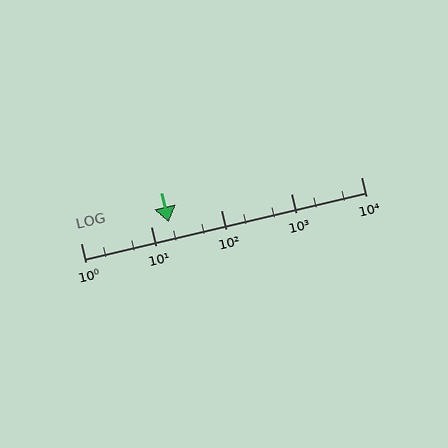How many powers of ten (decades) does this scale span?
The scale spans 4 decades, from 1 to 10000.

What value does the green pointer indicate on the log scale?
The pointer indicates approximately 18.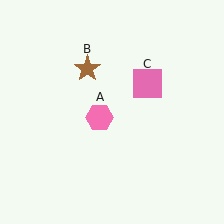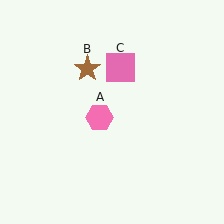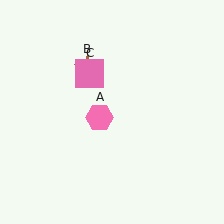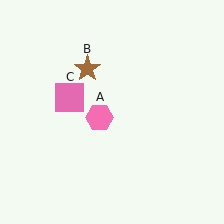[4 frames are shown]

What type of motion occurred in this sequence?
The pink square (object C) rotated counterclockwise around the center of the scene.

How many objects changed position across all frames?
1 object changed position: pink square (object C).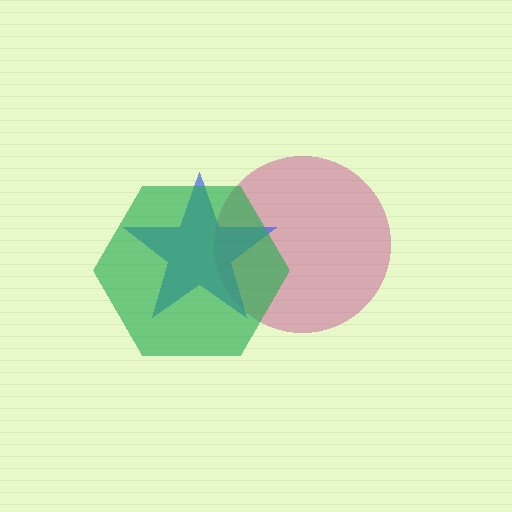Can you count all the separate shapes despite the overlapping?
Yes, there are 3 separate shapes.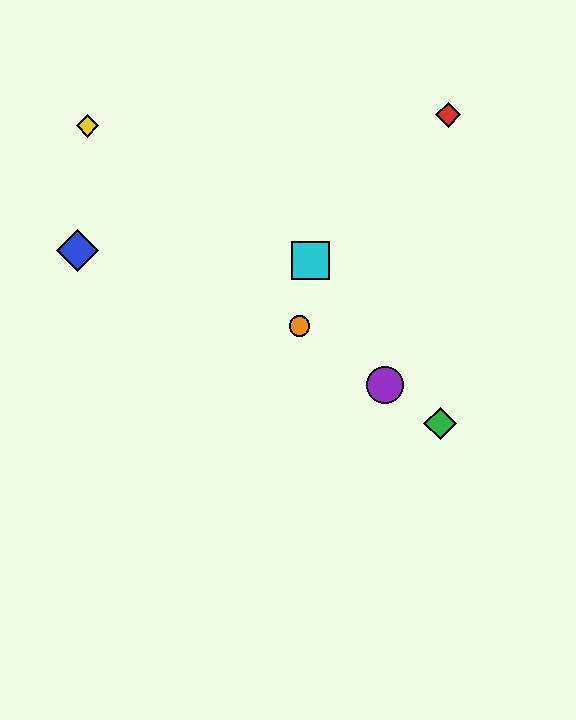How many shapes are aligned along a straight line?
3 shapes (the green diamond, the purple circle, the orange circle) are aligned along a straight line.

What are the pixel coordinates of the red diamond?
The red diamond is at (448, 115).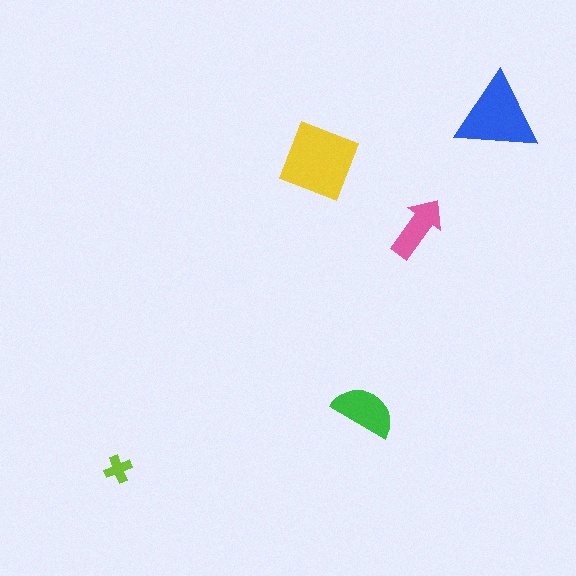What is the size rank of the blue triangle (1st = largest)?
2nd.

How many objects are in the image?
There are 5 objects in the image.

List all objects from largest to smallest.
The yellow square, the blue triangle, the green semicircle, the pink arrow, the lime cross.